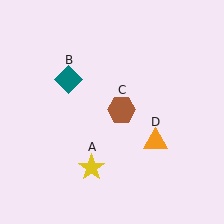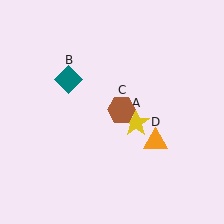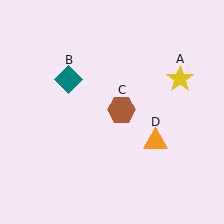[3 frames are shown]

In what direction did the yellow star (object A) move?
The yellow star (object A) moved up and to the right.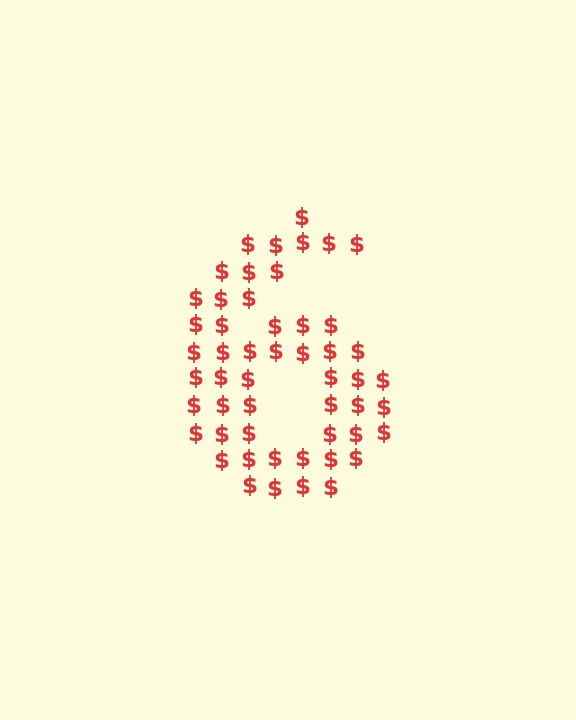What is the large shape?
The large shape is the digit 6.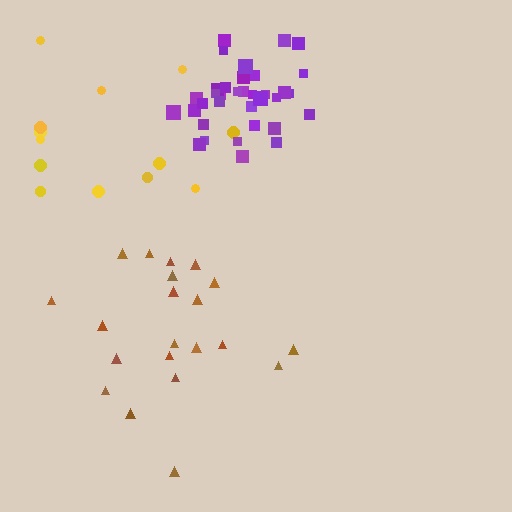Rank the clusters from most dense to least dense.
purple, brown, yellow.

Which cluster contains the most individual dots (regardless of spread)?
Purple (35).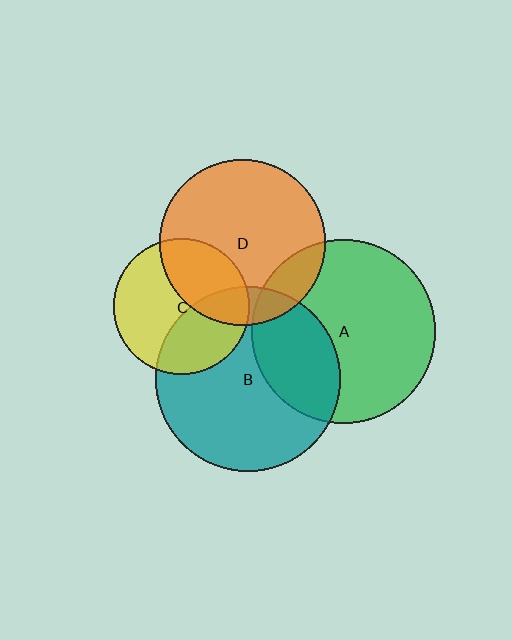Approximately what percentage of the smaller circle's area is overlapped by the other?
Approximately 35%.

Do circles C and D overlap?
Yes.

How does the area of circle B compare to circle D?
Approximately 1.2 times.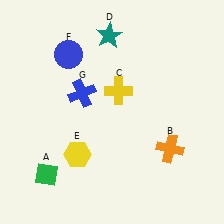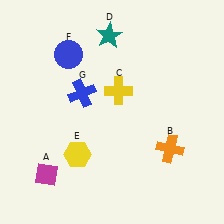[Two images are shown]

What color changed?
The diamond (A) changed from green in Image 1 to magenta in Image 2.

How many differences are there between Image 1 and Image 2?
There is 1 difference between the two images.